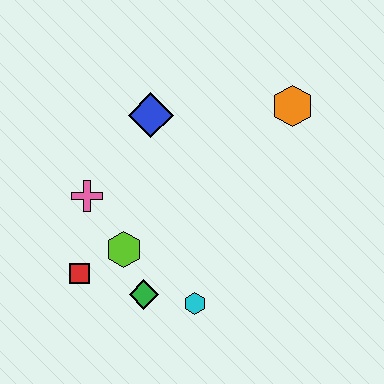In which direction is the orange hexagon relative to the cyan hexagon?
The orange hexagon is above the cyan hexagon.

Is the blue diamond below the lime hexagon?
No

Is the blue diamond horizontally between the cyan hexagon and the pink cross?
Yes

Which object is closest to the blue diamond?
The pink cross is closest to the blue diamond.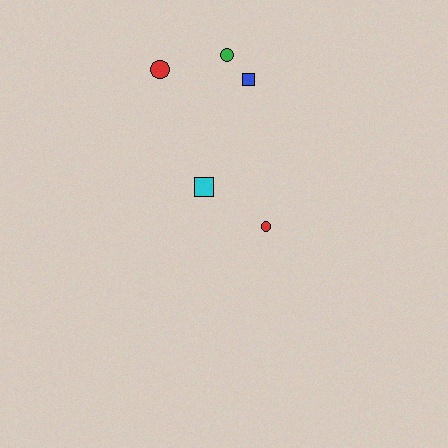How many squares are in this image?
There are 2 squares.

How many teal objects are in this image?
There are no teal objects.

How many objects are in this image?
There are 5 objects.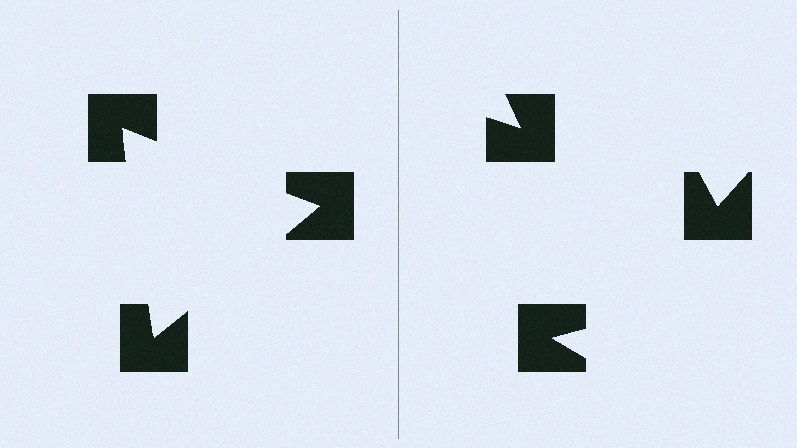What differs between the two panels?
The notched squares are positioned identically on both sides; only the wedge orientations differ. On the left they align to a triangle; on the right they are misaligned.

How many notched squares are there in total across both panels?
6 — 3 on each side.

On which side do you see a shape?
An illusory triangle appears on the left side. On the right side the wedge cuts are rotated, so no coherent shape forms.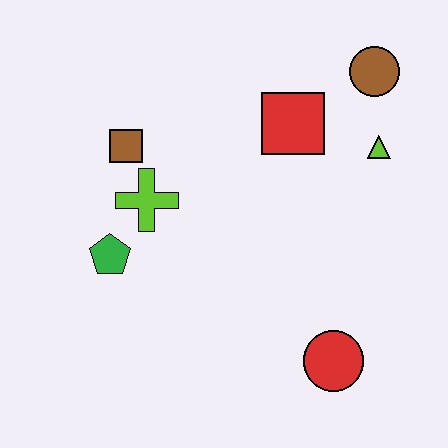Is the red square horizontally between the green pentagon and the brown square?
No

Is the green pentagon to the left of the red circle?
Yes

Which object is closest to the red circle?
The lime triangle is closest to the red circle.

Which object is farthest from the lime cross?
The brown circle is farthest from the lime cross.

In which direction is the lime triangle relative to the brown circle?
The lime triangle is below the brown circle.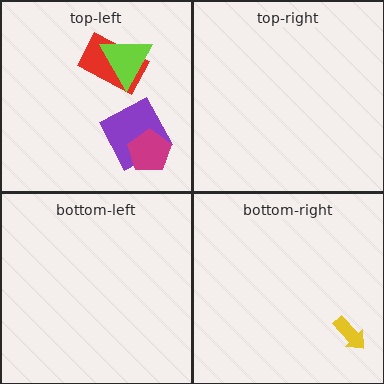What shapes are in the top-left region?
The red rectangle, the purple square, the magenta pentagon, the lime triangle.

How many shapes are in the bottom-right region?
1.